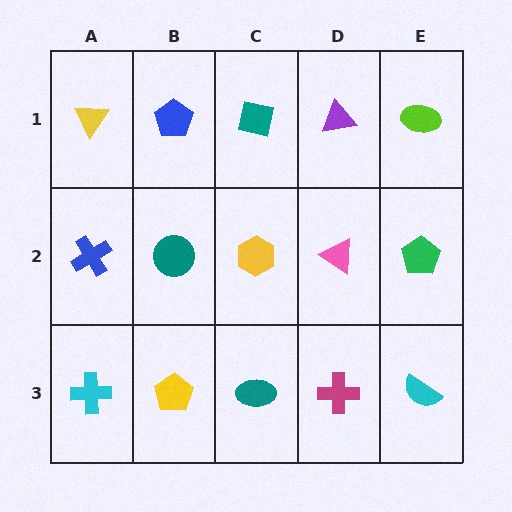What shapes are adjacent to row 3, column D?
A pink triangle (row 2, column D), a teal ellipse (row 3, column C), a cyan semicircle (row 3, column E).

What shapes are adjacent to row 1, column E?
A green pentagon (row 2, column E), a purple triangle (row 1, column D).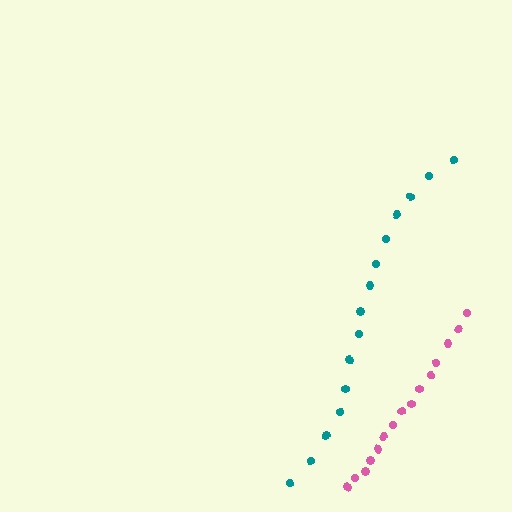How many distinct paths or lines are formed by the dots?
There are 2 distinct paths.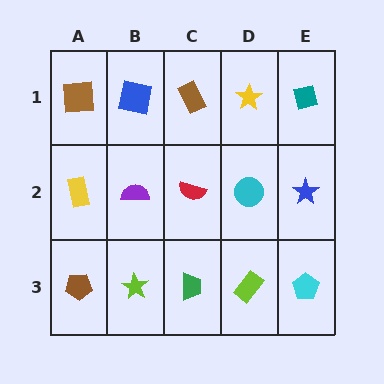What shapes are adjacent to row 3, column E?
A blue star (row 2, column E), a lime rectangle (row 3, column D).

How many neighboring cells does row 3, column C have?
3.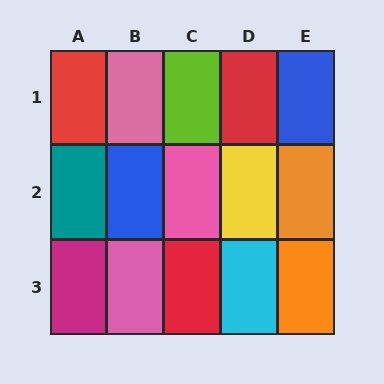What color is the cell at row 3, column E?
Orange.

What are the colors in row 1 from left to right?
Red, pink, lime, red, blue.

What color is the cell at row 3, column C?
Red.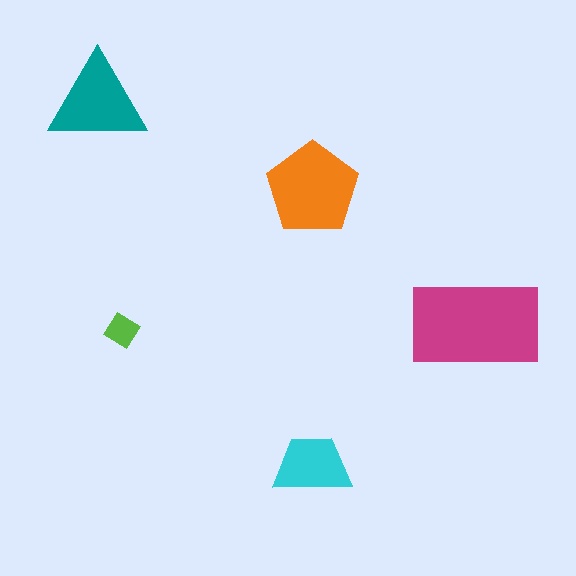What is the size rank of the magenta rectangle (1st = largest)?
1st.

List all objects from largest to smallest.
The magenta rectangle, the orange pentagon, the teal triangle, the cyan trapezoid, the lime diamond.